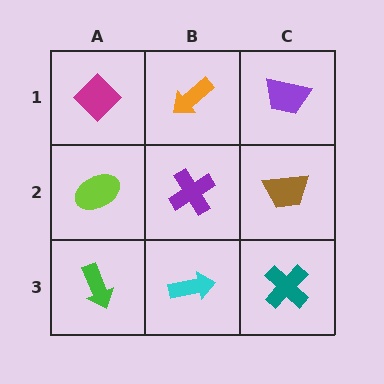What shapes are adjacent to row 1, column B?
A purple cross (row 2, column B), a magenta diamond (row 1, column A), a purple trapezoid (row 1, column C).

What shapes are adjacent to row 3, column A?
A lime ellipse (row 2, column A), a cyan arrow (row 3, column B).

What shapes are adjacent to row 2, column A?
A magenta diamond (row 1, column A), a green arrow (row 3, column A), a purple cross (row 2, column B).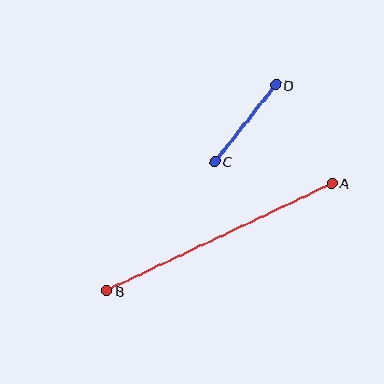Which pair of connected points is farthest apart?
Points A and B are farthest apart.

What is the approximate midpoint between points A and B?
The midpoint is at approximately (219, 237) pixels.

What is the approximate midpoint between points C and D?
The midpoint is at approximately (245, 123) pixels.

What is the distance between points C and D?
The distance is approximately 98 pixels.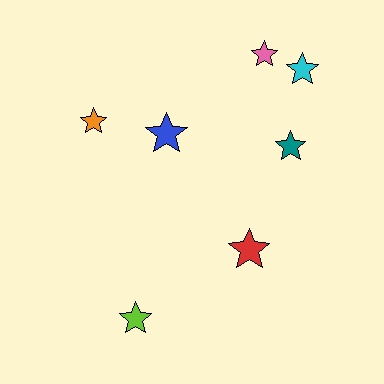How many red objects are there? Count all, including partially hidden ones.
There is 1 red object.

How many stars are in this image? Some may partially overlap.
There are 7 stars.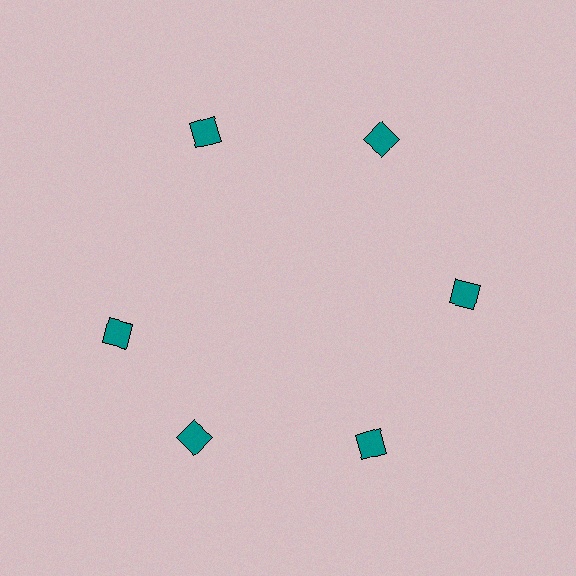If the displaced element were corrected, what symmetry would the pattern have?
It would have 6-fold rotational symmetry — the pattern would map onto itself every 60 degrees.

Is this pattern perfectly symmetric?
No. The 6 teal squares are arranged in a ring, but one element near the 9 o'clock position is rotated out of alignment along the ring, breaking the 6-fold rotational symmetry.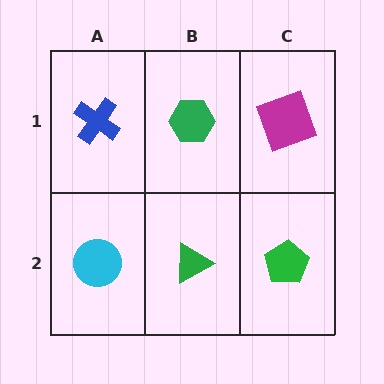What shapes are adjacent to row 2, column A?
A blue cross (row 1, column A), a green triangle (row 2, column B).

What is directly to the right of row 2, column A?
A green triangle.